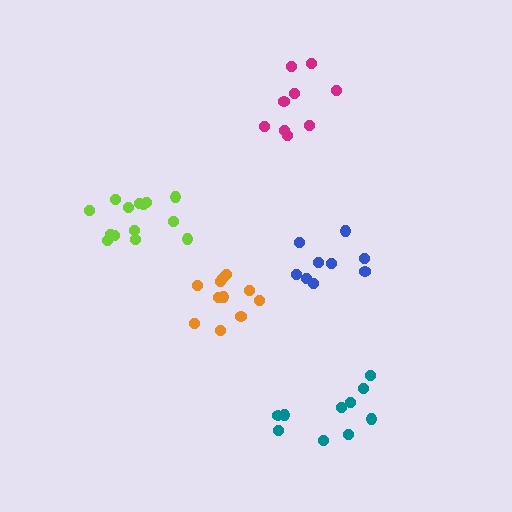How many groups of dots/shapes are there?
There are 5 groups.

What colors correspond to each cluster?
The clusters are colored: lime, teal, orange, blue, magenta.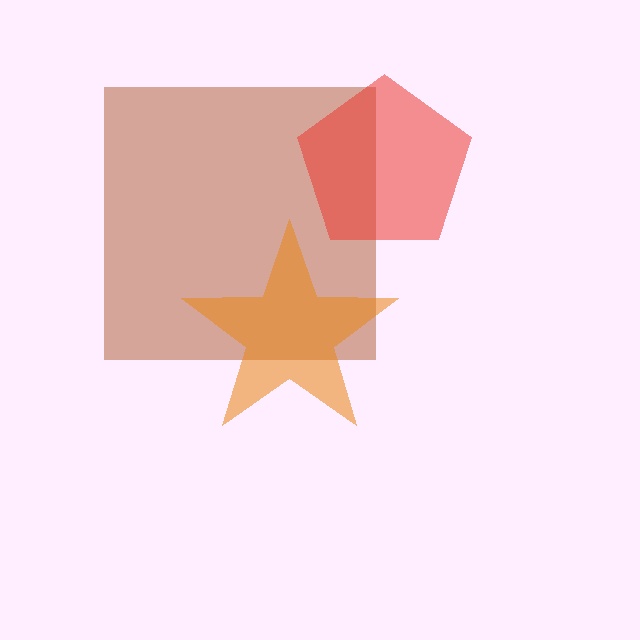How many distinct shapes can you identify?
There are 3 distinct shapes: a brown square, an orange star, a red pentagon.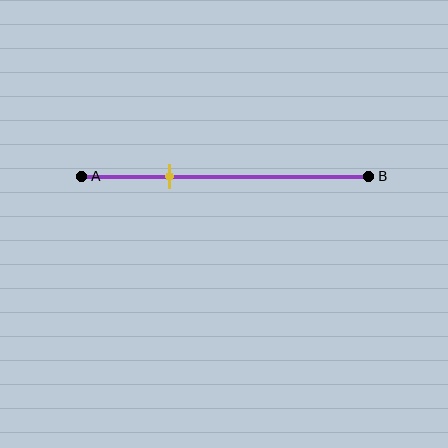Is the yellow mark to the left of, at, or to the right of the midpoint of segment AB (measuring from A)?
The yellow mark is to the left of the midpoint of segment AB.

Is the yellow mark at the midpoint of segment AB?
No, the mark is at about 30% from A, not at the 50% midpoint.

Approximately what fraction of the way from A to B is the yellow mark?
The yellow mark is approximately 30% of the way from A to B.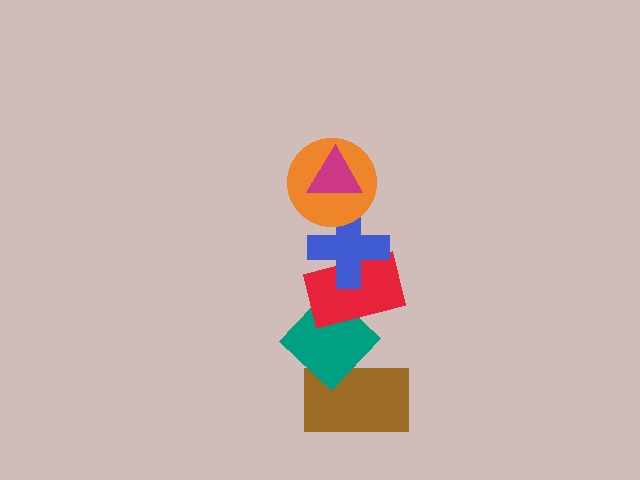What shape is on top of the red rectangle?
The blue cross is on top of the red rectangle.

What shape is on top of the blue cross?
The orange circle is on top of the blue cross.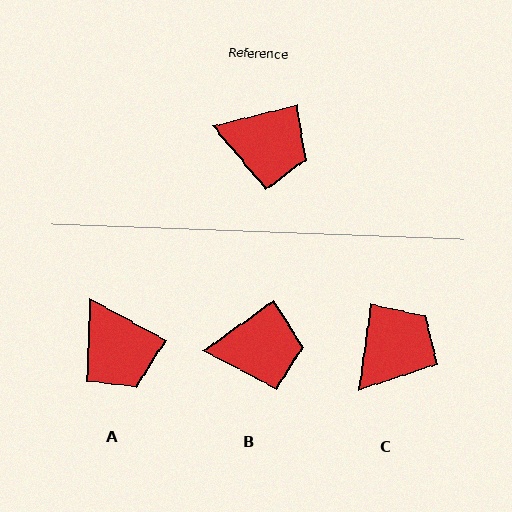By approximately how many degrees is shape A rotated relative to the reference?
Approximately 43 degrees clockwise.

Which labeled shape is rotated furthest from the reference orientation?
C, about 67 degrees away.